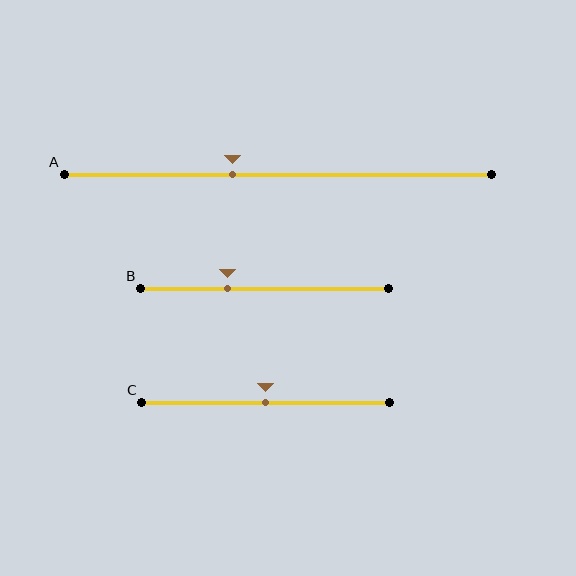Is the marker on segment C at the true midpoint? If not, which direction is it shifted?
Yes, the marker on segment C is at the true midpoint.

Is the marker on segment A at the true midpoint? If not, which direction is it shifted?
No, the marker on segment A is shifted to the left by about 11% of the segment length.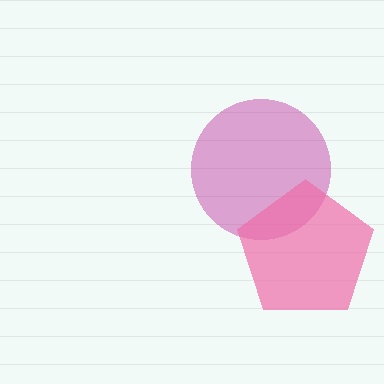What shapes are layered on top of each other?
The layered shapes are: a magenta circle, a pink pentagon.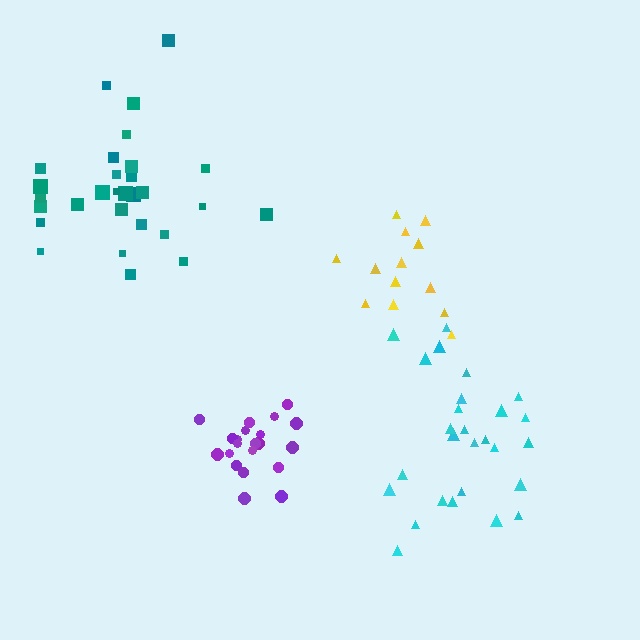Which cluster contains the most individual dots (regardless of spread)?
Teal (30).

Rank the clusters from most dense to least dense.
purple, yellow, cyan, teal.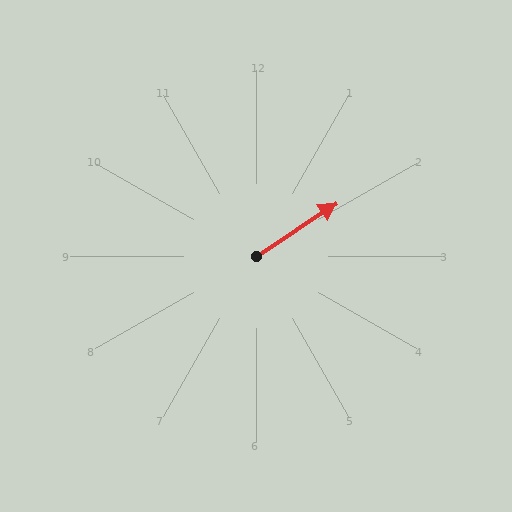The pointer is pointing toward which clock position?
Roughly 2 o'clock.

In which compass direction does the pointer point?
Northeast.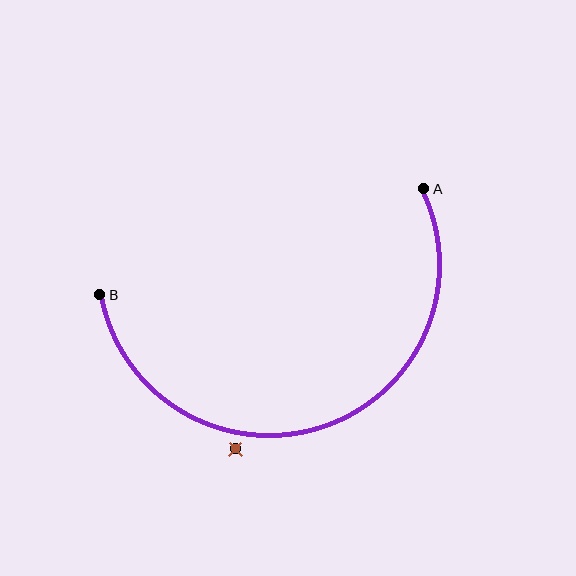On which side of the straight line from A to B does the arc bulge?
The arc bulges below the straight line connecting A and B.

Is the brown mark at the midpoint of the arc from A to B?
No — the brown mark does not lie on the arc at all. It sits slightly outside the curve.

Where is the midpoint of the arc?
The arc midpoint is the point on the curve farthest from the straight line joining A and B. It sits below that line.